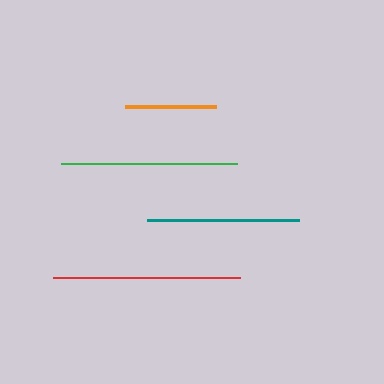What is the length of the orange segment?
The orange segment is approximately 91 pixels long.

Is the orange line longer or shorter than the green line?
The green line is longer than the orange line.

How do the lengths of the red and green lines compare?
The red and green lines are approximately the same length.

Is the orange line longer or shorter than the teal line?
The teal line is longer than the orange line.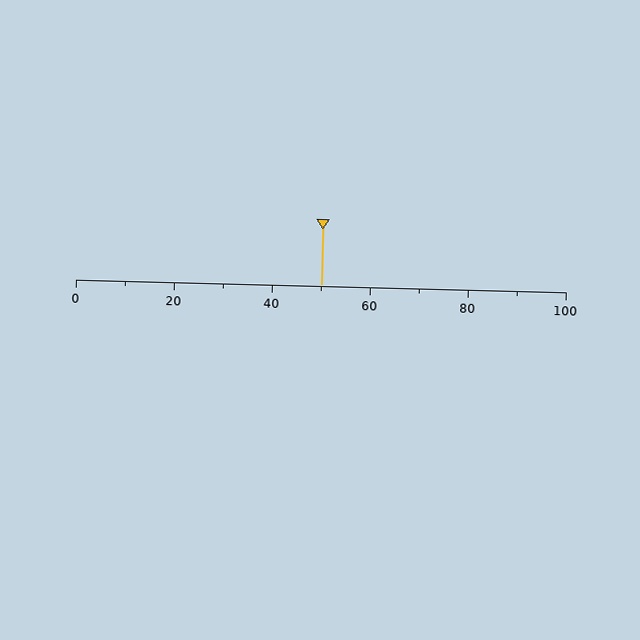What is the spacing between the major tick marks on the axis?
The major ticks are spaced 20 apart.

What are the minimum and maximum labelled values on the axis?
The axis runs from 0 to 100.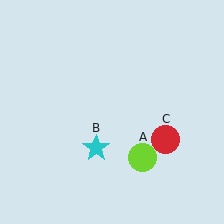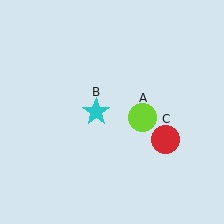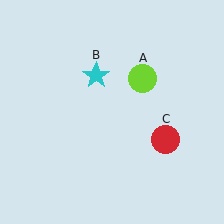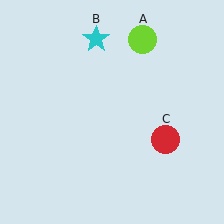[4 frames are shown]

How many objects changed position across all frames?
2 objects changed position: lime circle (object A), cyan star (object B).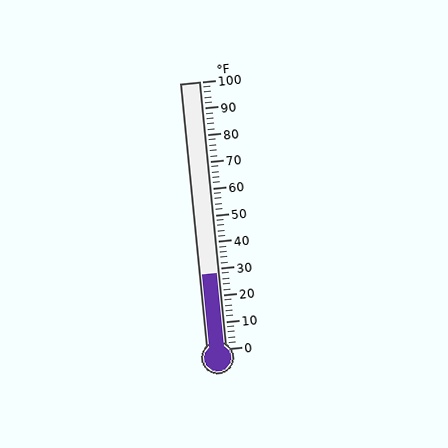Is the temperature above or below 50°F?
The temperature is below 50°F.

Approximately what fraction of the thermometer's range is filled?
The thermometer is filled to approximately 30% of its range.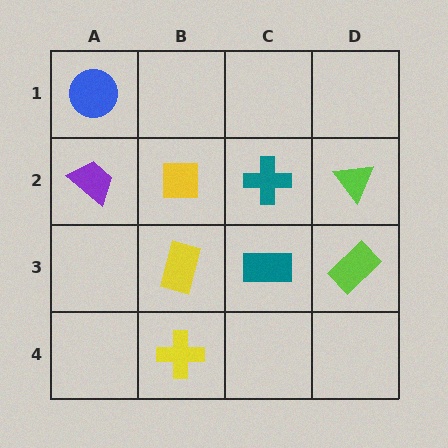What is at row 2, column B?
A yellow square.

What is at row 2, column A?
A purple trapezoid.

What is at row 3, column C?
A teal rectangle.